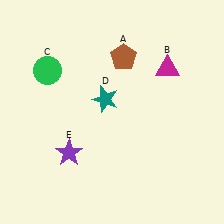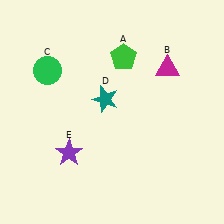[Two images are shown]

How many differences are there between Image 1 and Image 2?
There is 1 difference between the two images.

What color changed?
The pentagon (A) changed from brown in Image 1 to green in Image 2.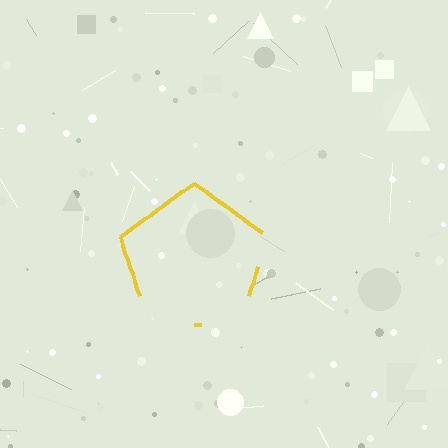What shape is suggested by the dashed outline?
The dashed outline suggests a pentagon.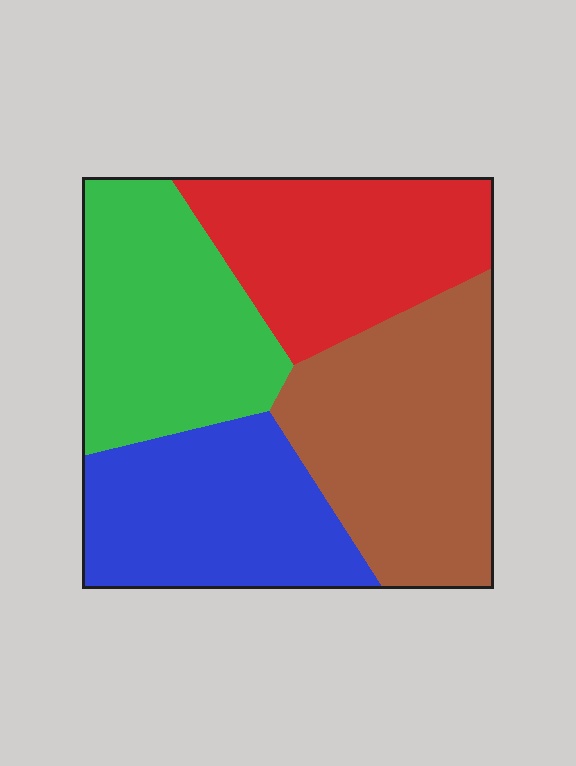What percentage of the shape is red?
Red takes up less than a quarter of the shape.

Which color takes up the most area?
Brown, at roughly 30%.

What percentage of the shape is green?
Green takes up about one quarter (1/4) of the shape.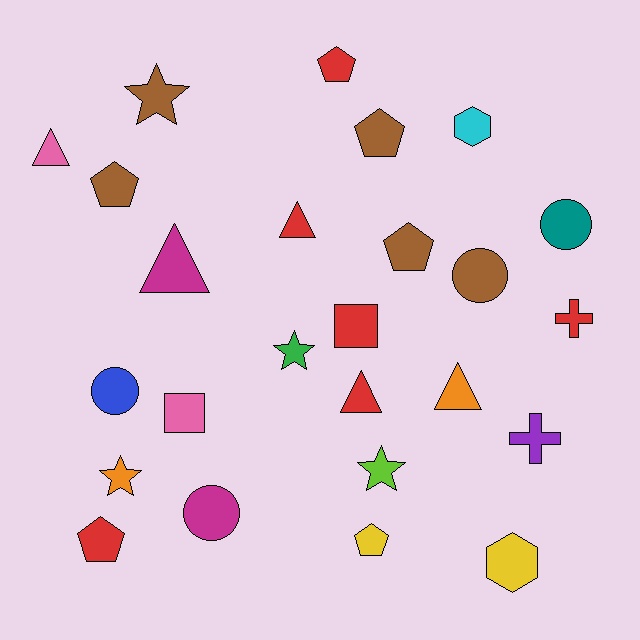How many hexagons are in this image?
There are 2 hexagons.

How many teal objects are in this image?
There is 1 teal object.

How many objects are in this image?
There are 25 objects.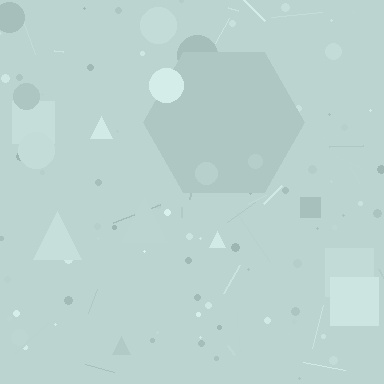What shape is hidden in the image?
A hexagon is hidden in the image.